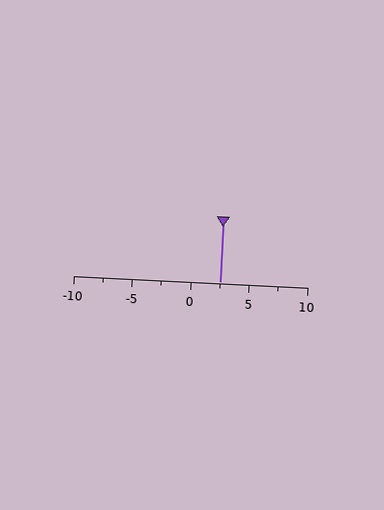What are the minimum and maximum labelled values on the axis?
The axis runs from -10 to 10.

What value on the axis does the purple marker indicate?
The marker indicates approximately 2.5.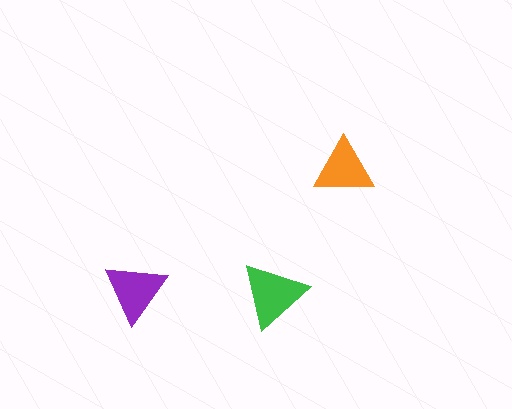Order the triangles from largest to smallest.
the green one, the purple one, the orange one.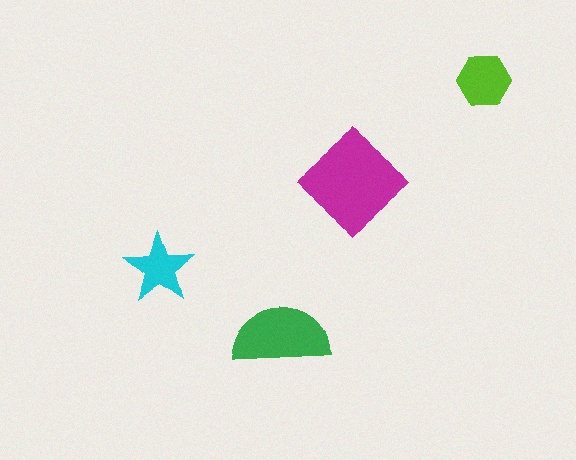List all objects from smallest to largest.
The cyan star, the lime hexagon, the green semicircle, the magenta diamond.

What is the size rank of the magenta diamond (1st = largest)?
1st.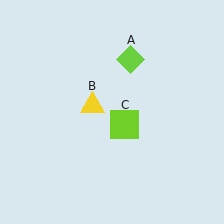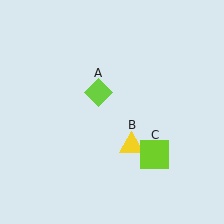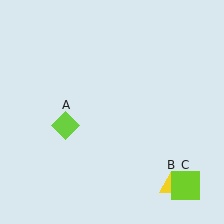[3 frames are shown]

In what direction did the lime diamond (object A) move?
The lime diamond (object A) moved down and to the left.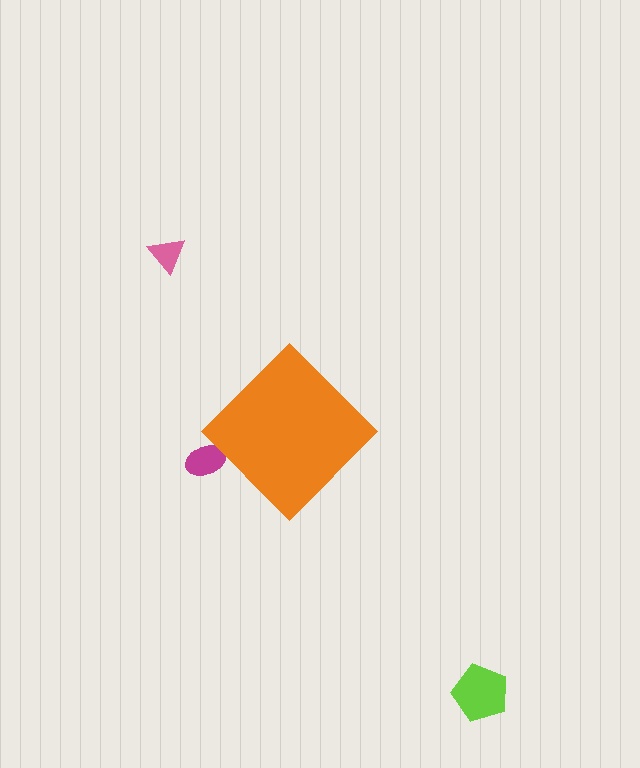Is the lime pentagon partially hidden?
No, the lime pentagon is fully visible.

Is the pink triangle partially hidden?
No, the pink triangle is fully visible.